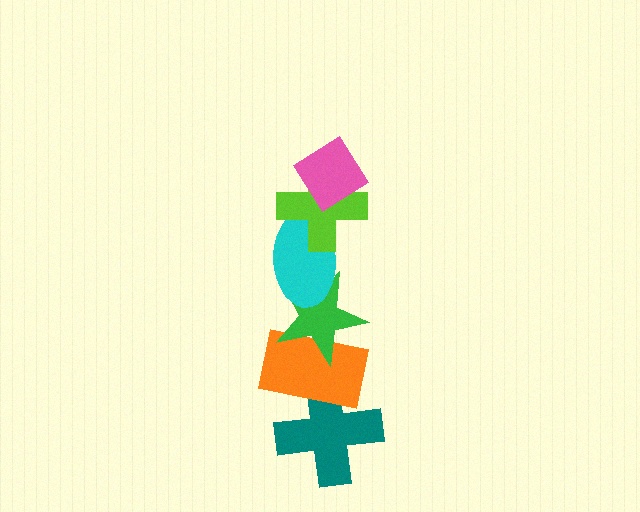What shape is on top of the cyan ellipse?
The lime cross is on top of the cyan ellipse.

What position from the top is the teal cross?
The teal cross is 6th from the top.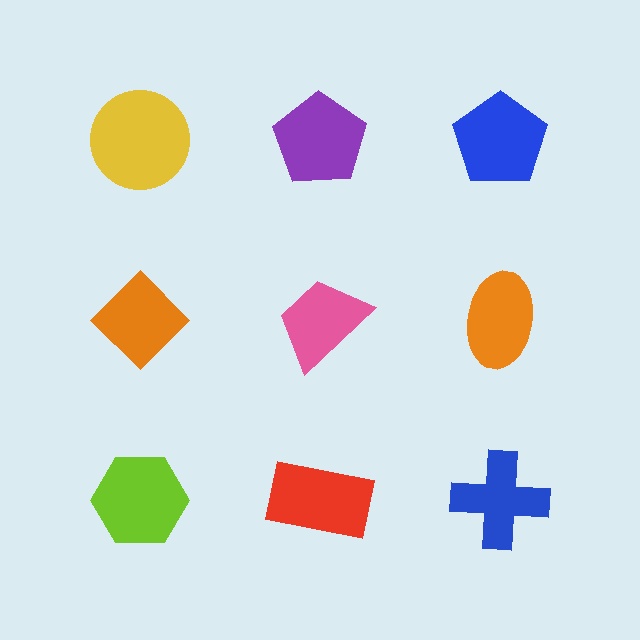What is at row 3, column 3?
A blue cross.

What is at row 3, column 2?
A red rectangle.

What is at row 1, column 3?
A blue pentagon.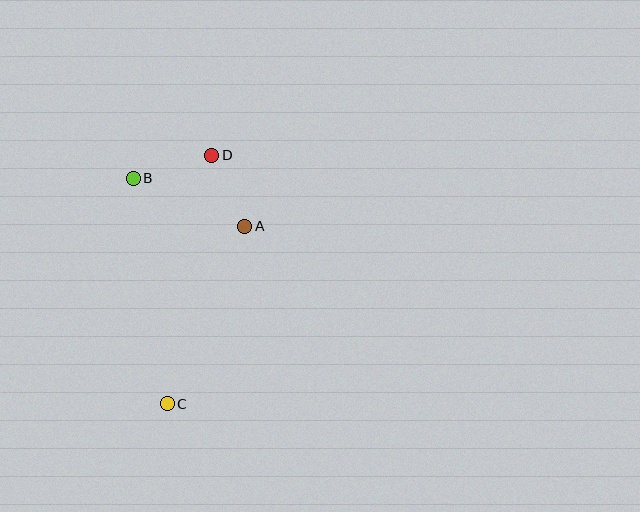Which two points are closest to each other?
Points A and D are closest to each other.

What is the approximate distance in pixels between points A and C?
The distance between A and C is approximately 194 pixels.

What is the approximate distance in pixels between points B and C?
The distance between B and C is approximately 228 pixels.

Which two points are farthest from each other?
Points C and D are farthest from each other.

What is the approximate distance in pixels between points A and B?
The distance between A and B is approximately 122 pixels.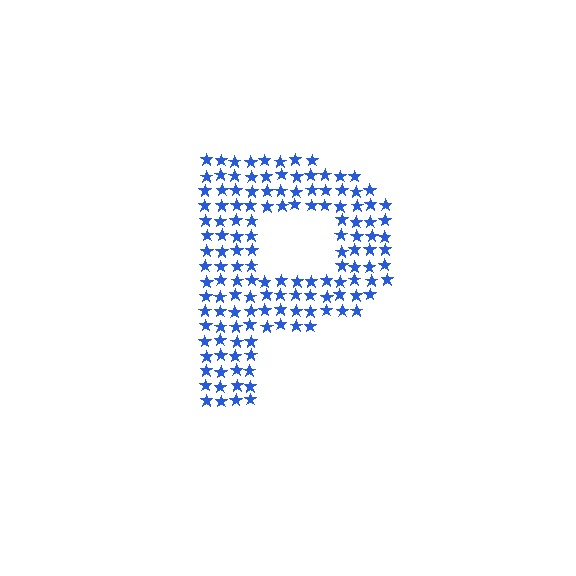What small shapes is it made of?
It is made of small stars.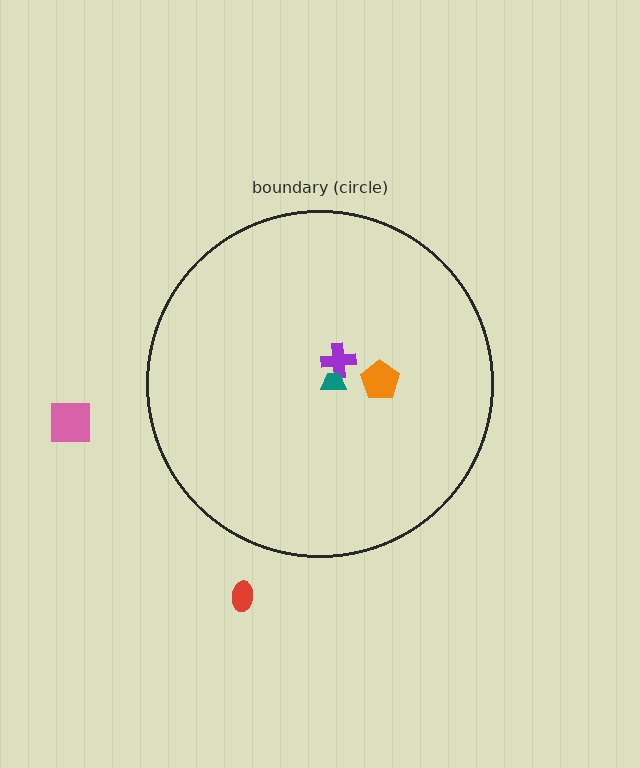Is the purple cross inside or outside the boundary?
Inside.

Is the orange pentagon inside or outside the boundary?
Inside.